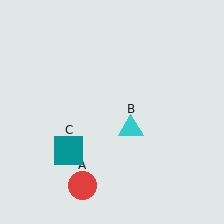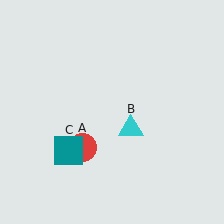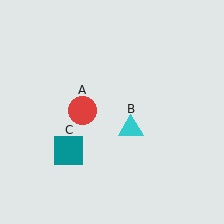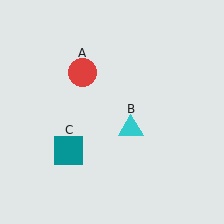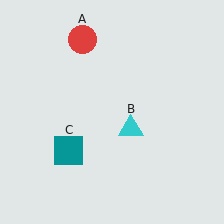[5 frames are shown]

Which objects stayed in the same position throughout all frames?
Cyan triangle (object B) and teal square (object C) remained stationary.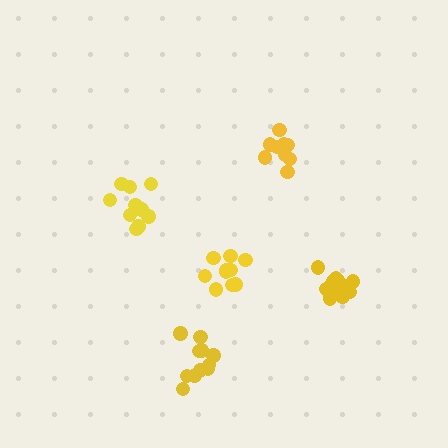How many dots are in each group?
Group 1: 11 dots, Group 2: 9 dots, Group 3: 13 dots, Group 4: 11 dots, Group 5: 12 dots (56 total).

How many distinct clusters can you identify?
There are 5 distinct clusters.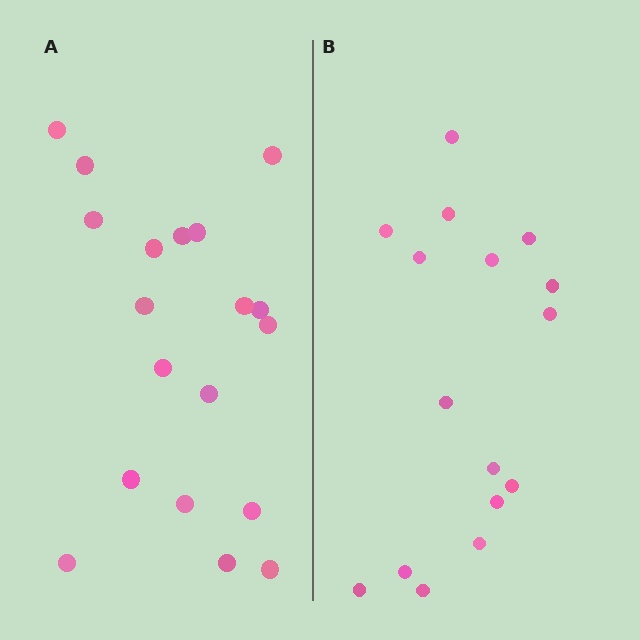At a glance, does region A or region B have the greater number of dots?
Region A (the left region) has more dots.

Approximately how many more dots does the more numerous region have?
Region A has just a few more — roughly 2 or 3 more dots than region B.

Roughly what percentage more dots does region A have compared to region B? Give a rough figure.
About 20% more.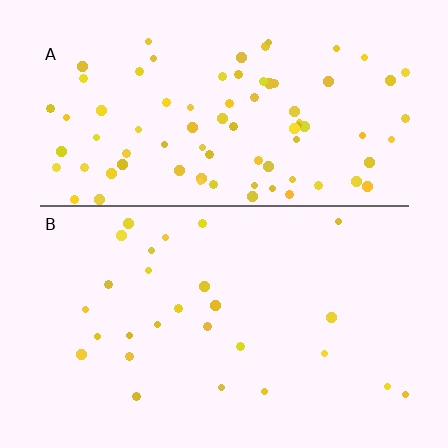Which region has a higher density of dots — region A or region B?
A (the top).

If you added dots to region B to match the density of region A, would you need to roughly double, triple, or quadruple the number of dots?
Approximately triple.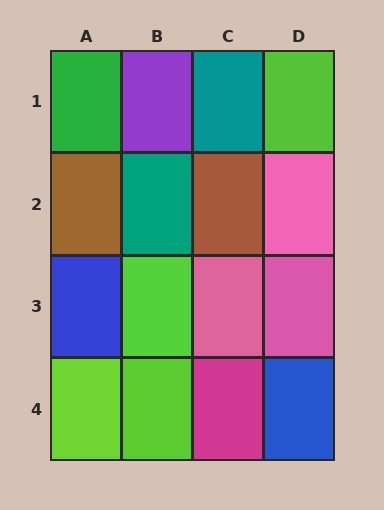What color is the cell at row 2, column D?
Pink.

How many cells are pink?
3 cells are pink.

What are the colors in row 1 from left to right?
Green, purple, teal, lime.